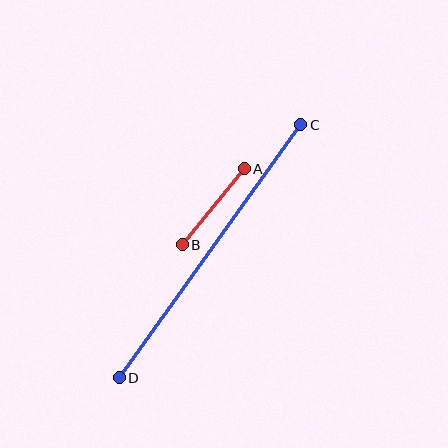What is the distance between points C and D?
The distance is approximately 311 pixels.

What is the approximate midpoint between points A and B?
The midpoint is at approximately (213, 207) pixels.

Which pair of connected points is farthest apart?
Points C and D are farthest apart.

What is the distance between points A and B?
The distance is approximately 98 pixels.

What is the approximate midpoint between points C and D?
The midpoint is at approximately (210, 251) pixels.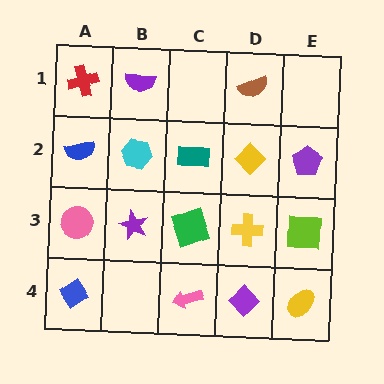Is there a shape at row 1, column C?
No, that cell is empty.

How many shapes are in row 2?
5 shapes.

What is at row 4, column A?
A blue diamond.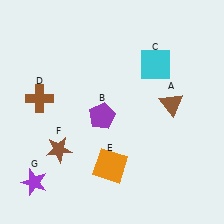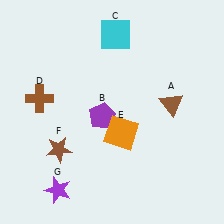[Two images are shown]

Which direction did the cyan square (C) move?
The cyan square (C) moved left.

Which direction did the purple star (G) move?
The purple star (G) moved right.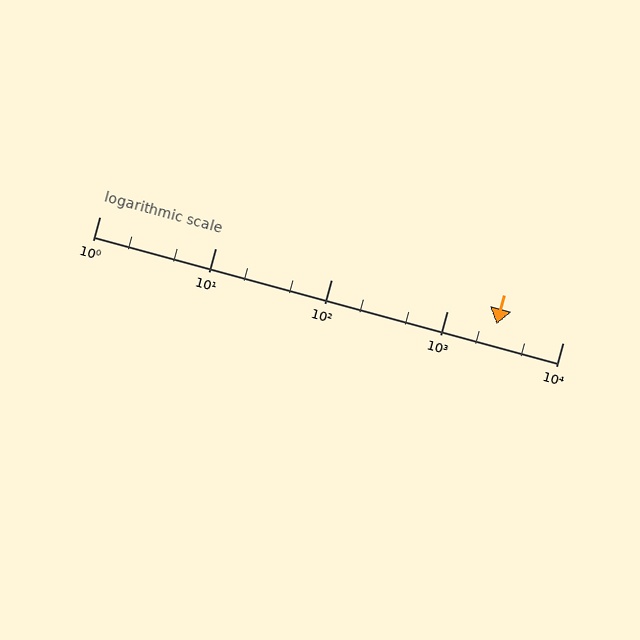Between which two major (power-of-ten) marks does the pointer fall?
The pointer is between 1000 and 10000.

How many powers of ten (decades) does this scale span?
The scale spans 4 decades, from 1 to 10000.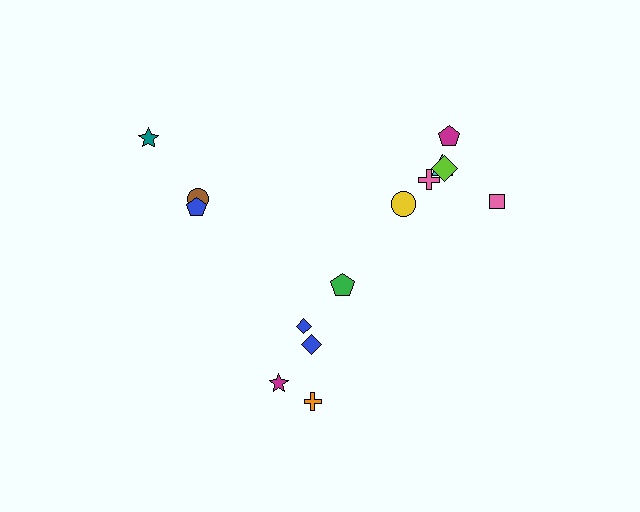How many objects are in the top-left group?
There are 3 objects.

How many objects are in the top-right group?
There are 7 objects.